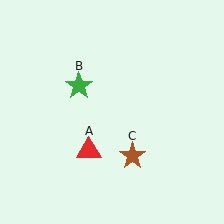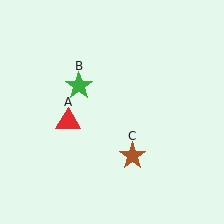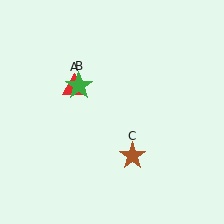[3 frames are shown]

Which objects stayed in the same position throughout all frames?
Green star (object B) and brown star (object C) remained stationary.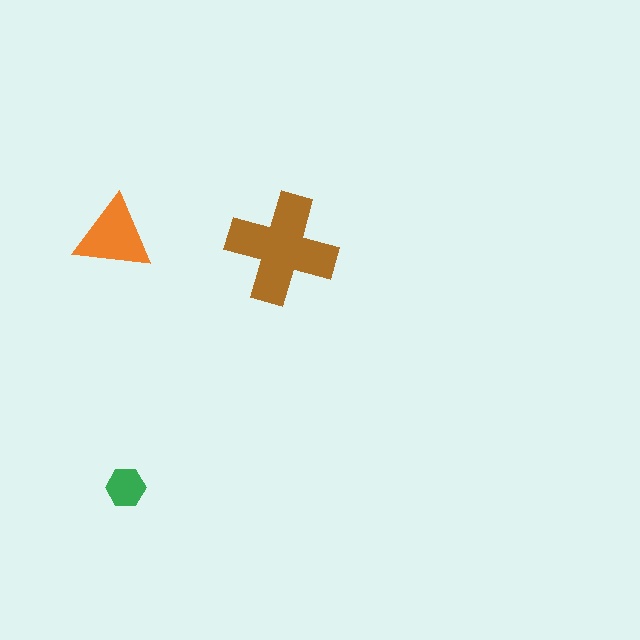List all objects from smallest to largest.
The green hexagon, the orange triangle, the brown cross.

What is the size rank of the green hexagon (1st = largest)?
3rd.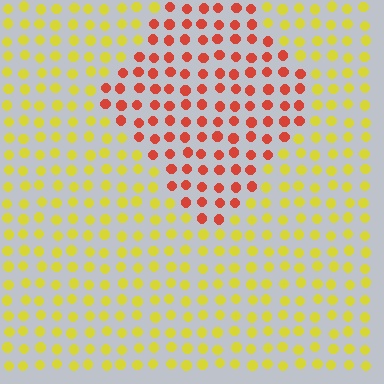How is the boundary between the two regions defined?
The boundary is defined purely by a slight shift in hue (about 55 degrees). Spacing, size, and orientation are identical on both sides.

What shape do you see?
I see a diamond.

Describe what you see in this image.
The image is filled with small yellow elements in a uniform arrangement. A diamond-shaped region is visible where the elements are tinted to a slightly different hue, forming a subtle color boundary.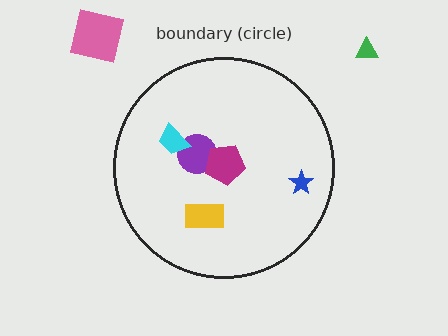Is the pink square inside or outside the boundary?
Outside.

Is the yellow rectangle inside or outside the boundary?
Inside.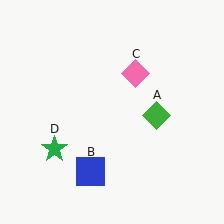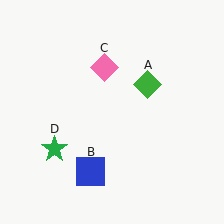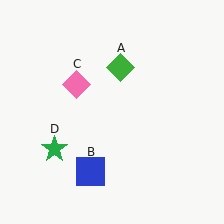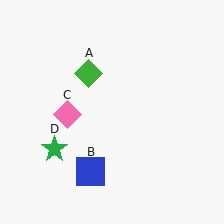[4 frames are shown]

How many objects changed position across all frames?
2 objects changed position: green diamond (object A), pink diamond (object C).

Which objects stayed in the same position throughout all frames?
Blue square (object B) and green star (object D) remained stationary.